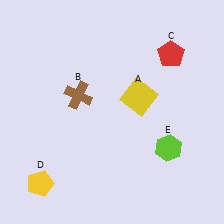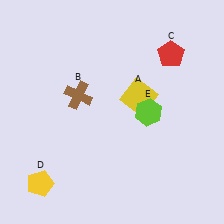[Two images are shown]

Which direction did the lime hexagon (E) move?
The lime hexagon (E) moved up.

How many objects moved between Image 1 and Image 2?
1 object moved between the two images.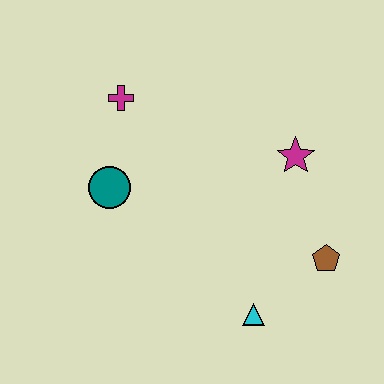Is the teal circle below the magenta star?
Yes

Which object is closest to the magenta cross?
The teal circle is closest to the magenta cross.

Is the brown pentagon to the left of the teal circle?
No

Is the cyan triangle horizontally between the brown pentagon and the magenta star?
No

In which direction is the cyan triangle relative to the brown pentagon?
The cyan triangle is to the left of the brown pentagon.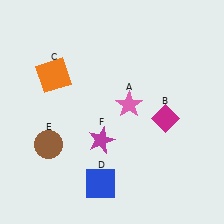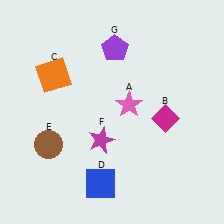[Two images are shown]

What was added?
A purple pentagon (G) was added in Image 2.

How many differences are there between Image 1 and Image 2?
There is 1 difference between the two images.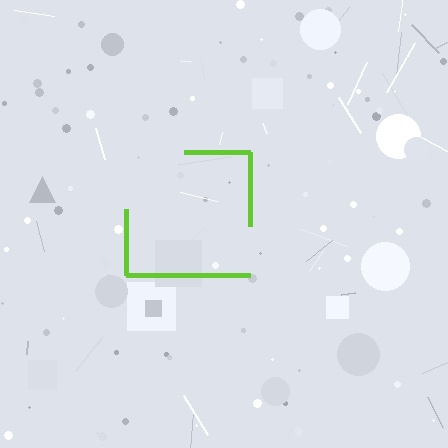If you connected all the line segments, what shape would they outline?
They would outline a square.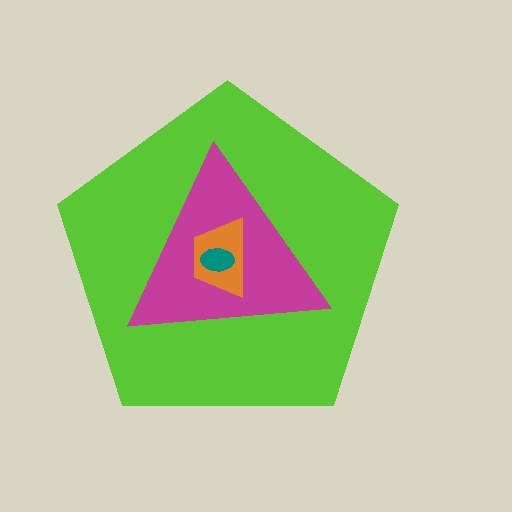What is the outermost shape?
The lime pentagon.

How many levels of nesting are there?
4.